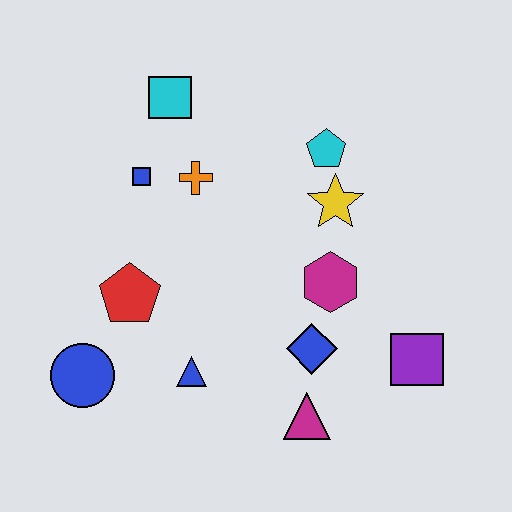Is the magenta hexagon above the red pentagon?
Yes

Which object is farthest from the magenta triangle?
The cyan square is farthest from the magenta triangle.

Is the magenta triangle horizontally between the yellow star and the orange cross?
Yes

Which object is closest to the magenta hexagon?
The blue diamond is closest to the magenta hexagon.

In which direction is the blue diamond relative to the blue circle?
The blue diamond is to the right of the blue circle.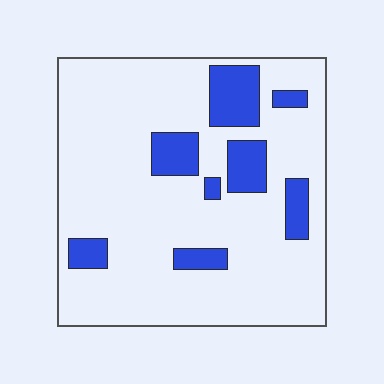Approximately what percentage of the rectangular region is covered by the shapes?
Approximately 15%.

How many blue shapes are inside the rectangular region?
8.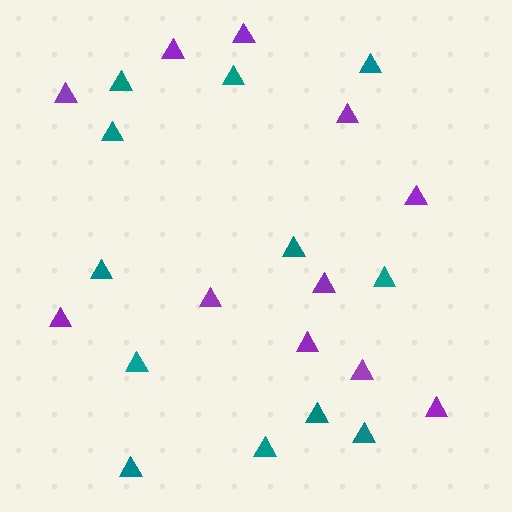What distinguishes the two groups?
There are 2 groups: one group of purple triangles (11) and one group of teal triangles (12).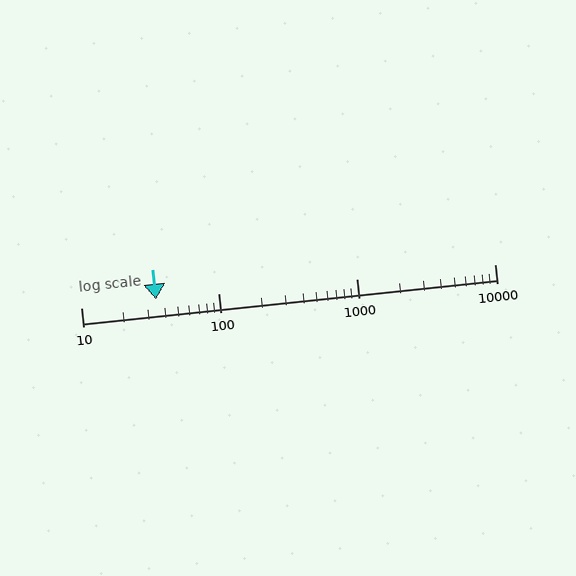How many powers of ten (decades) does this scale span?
The scale spans 3 decades, from 10 to 10000.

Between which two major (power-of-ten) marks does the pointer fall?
The pointer is between 10 and 100.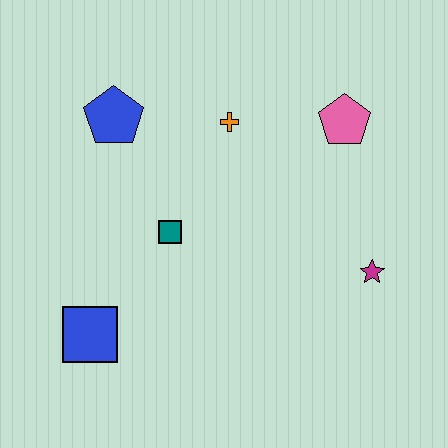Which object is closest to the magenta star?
The pink pentagon is closest to the magenta star.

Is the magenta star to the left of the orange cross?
No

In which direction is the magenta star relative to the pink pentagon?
The magenta star is below the pink pentagon.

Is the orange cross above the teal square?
Yes